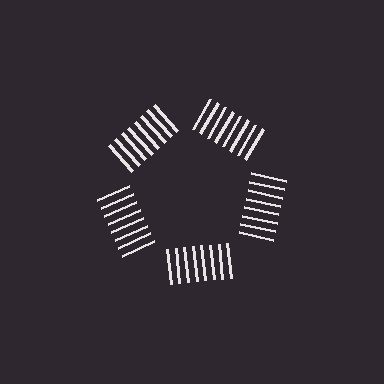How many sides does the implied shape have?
5 sides — the line-ends trace a pentagon.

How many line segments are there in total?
40 — 8 along each of the 5 edges.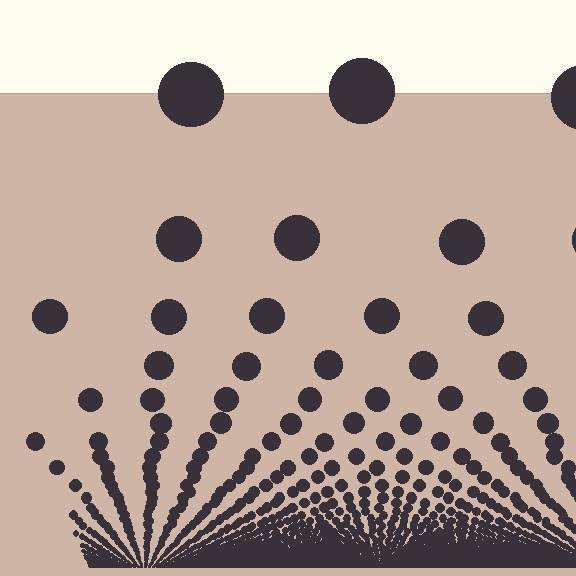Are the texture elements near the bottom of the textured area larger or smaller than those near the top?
Smaller. The gradient is inverted — elements near the bottom are smaller and denser.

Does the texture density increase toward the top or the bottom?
Density increases toward the bottom.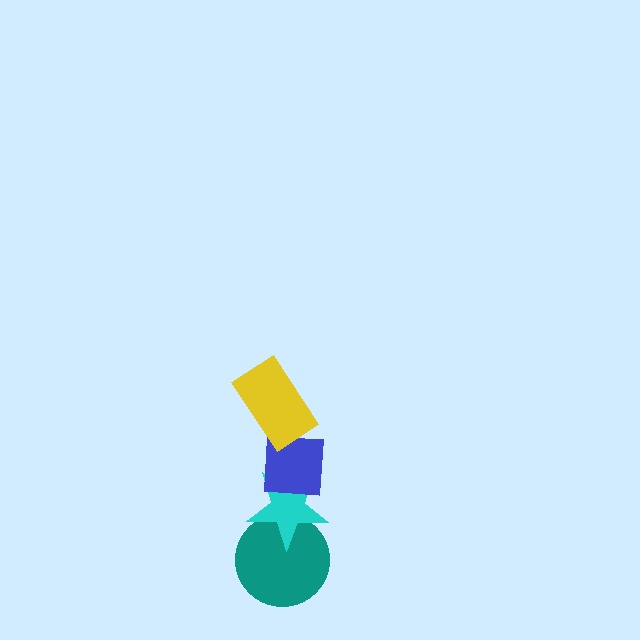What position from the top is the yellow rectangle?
The yellow rectangle is 1st from the top.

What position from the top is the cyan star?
The cyan star is 3rd from the top.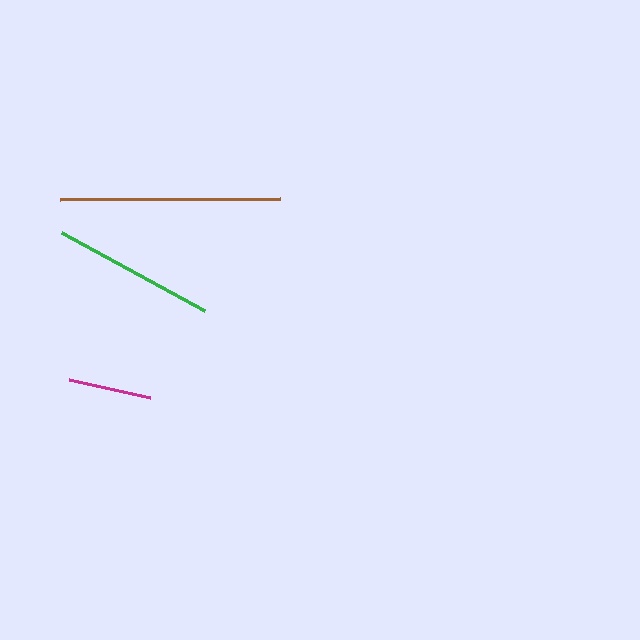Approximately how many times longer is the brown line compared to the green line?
The brown line is approximately 1.3 times the length of the green line.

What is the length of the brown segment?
The brown segment is approximately 220 pixels long.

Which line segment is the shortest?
The magenta line is the shortest at approximately 83 pixels.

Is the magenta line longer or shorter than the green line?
The green line is longer than the magenta line.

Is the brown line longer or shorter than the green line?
The brown line is longer than the green line.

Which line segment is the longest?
The brown line is the longest at approximately 220 pixels.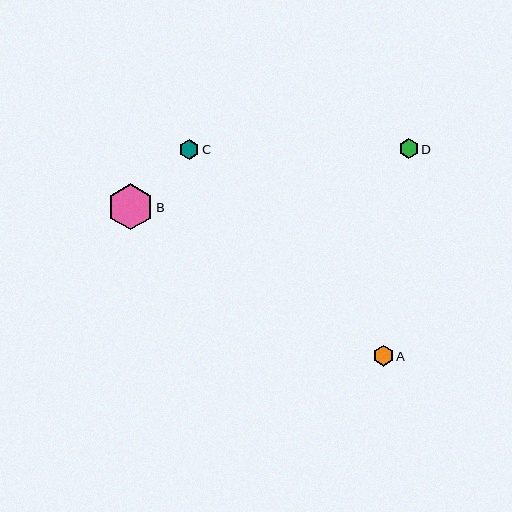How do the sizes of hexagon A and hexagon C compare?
Hexagon A and hexagon C are approximately the same size.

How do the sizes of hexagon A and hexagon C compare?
Hexagon A and hexagon C are approximately the same size.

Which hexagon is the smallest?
Hexagon D is the smallest with a size of approximately 20 pixels.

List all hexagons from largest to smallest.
From largest to smallest: B, A, C, D.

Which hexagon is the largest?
Hexagon B is the largest with a size of approximately 46 pixels.